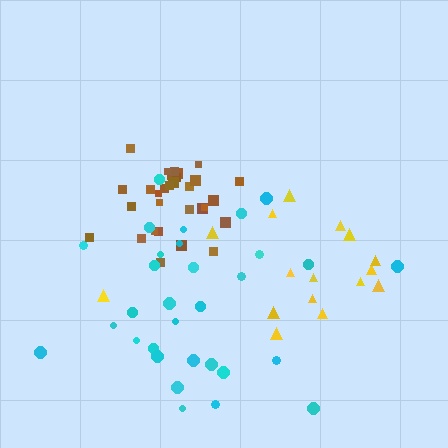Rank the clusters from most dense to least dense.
brown, cyan, yellow.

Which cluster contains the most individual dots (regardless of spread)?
Brown (31).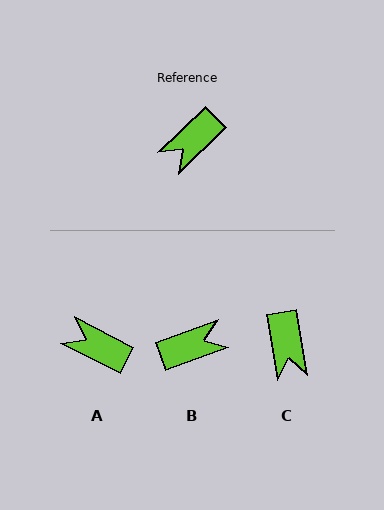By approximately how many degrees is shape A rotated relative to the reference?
Approximately 71 degrees clockwise.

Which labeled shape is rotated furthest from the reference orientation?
B, about 156 degrees away.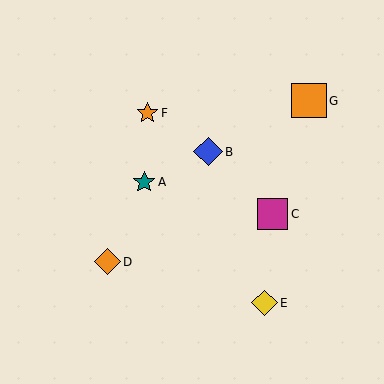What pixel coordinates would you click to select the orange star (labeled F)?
Click at (147, 113) to select the orange star F.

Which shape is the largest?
The orange square (labeled G) is the largest.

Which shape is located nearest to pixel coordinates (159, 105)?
The orange star (labeled F) at (147, 113) is nearest to that location.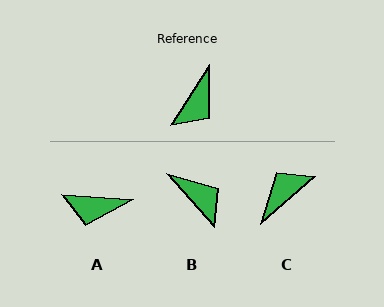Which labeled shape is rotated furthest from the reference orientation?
C, about 163 degrees away.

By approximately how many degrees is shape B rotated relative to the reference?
Approximately 75 degrees counter-clockwise.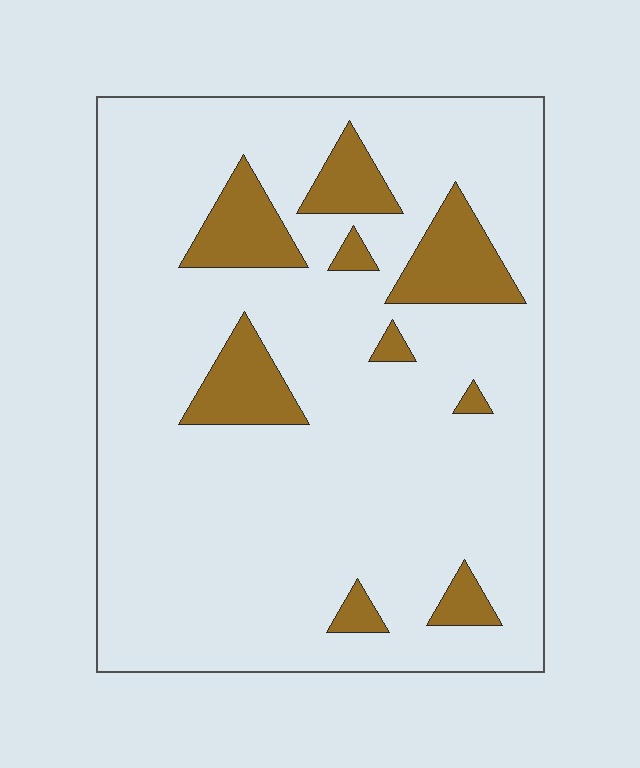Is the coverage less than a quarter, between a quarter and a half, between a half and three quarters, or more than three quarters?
Less than a quarter.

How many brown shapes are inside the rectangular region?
9.